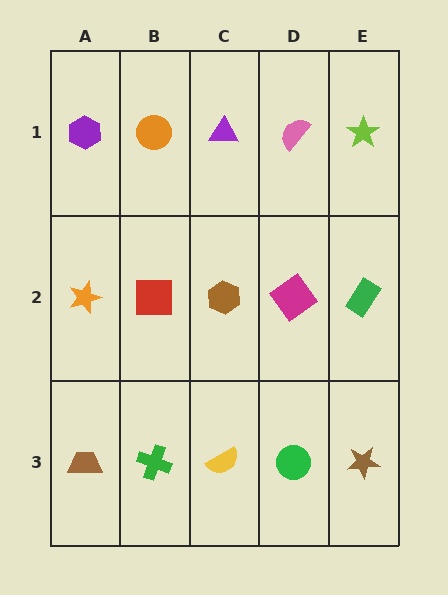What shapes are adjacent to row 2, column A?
A purple hexagon (row 1, column A), a brown trapezoid (row 3, column A), a red square (row 2, column B).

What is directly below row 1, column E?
A green rectangle.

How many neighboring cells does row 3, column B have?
3.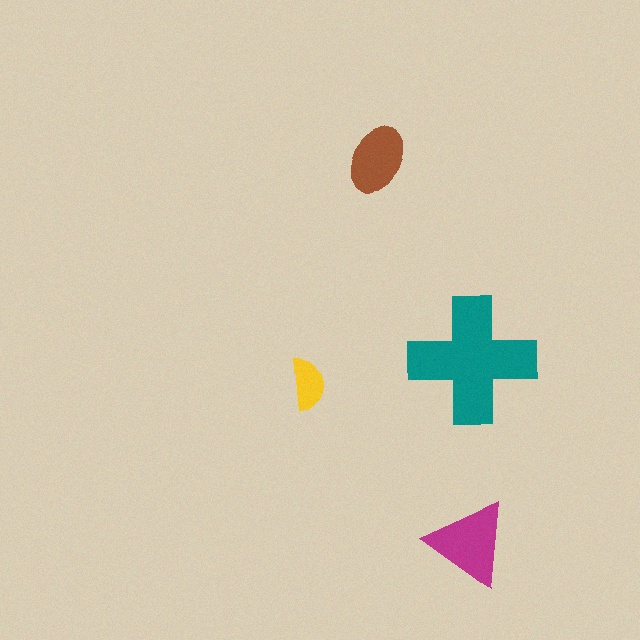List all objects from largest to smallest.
The teal cross, the magenta triangle, the brown ellipse, the yellow semicircle.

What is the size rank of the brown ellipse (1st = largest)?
3rd.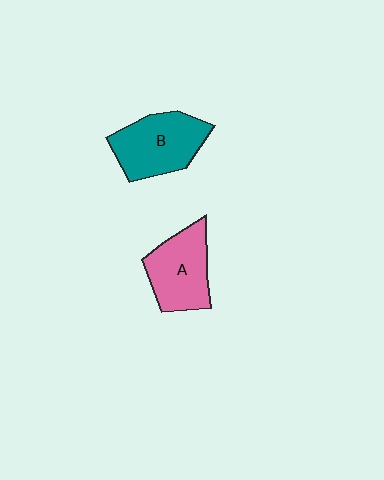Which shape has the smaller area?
Shape A (pink).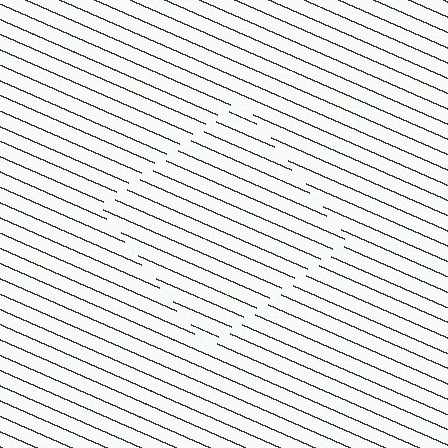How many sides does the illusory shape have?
4 sides — the line-ends trace a square.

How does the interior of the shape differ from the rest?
The interior of the shape contains the same grating, shifted by half a period — the contour is defined by the phase discontinuity where line-ends from the inner and outer gratings abut.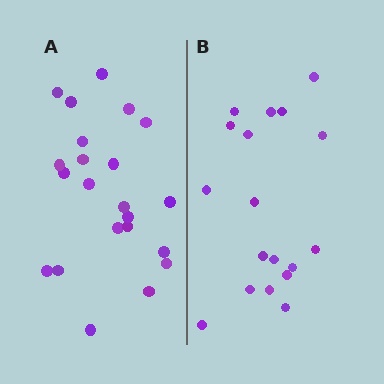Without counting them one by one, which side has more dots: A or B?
Region A (the left region) has more dots.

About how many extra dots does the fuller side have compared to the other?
Region A has about 4 more dots than region B.